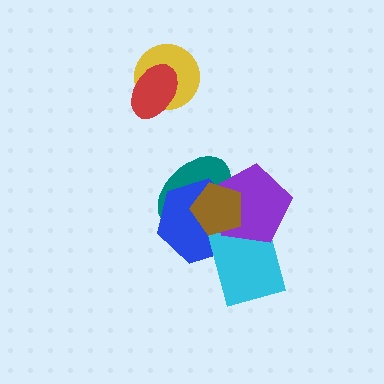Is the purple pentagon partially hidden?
Yes, it is partially covered by another shape.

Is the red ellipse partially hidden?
No, no other shape covers it.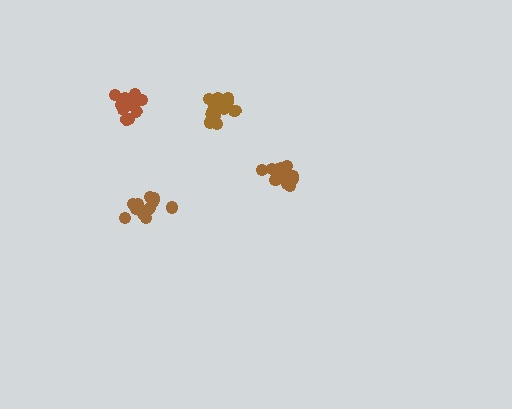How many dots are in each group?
Group 1: 15 dots, Group 2: 15 dots, Group 3: 13 dots, Group 4: 13 dots (56 total).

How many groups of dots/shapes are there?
There are 4 groups.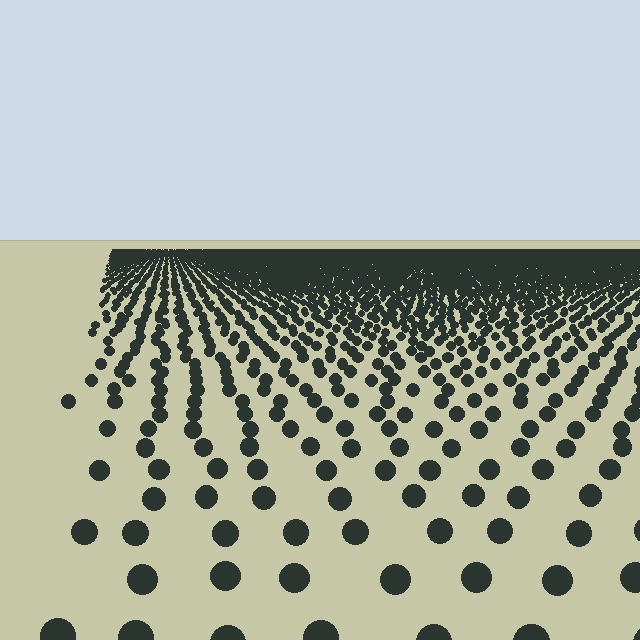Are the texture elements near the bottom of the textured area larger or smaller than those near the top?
Larger. Near the bottom, elements are closer to the viewer and appear at a bigger on-screen size.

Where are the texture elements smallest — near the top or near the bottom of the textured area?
Near the top.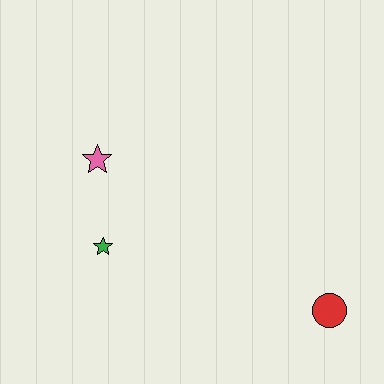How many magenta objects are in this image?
There are no magenta objects.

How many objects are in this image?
There are 3 objects.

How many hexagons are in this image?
There are no hexagons.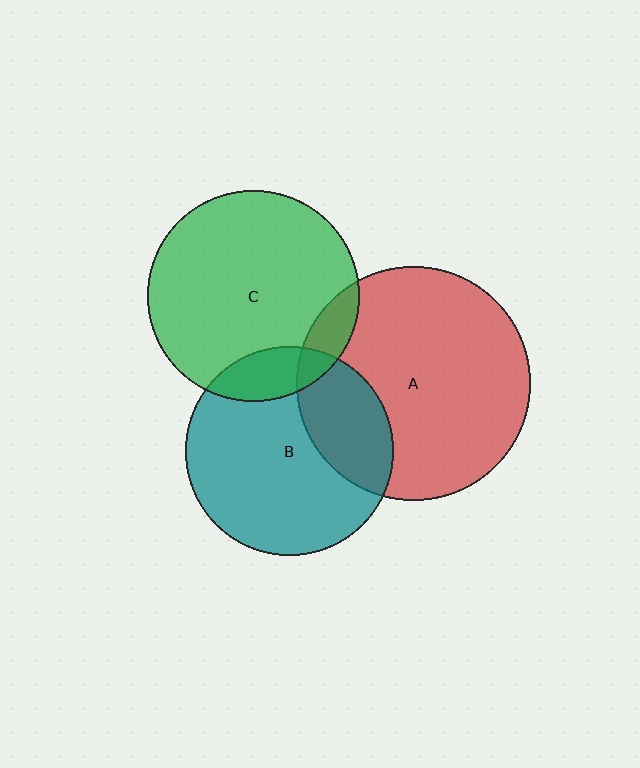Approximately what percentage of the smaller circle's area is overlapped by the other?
Approximately 10%.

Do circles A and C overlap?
Yes.